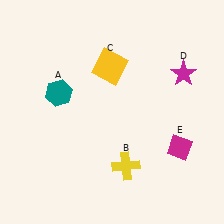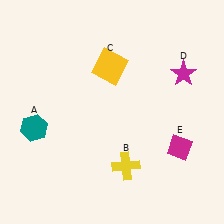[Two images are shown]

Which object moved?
The teal hexagon (A) moved down.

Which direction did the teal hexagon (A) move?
The teal hexagon (A) moved down.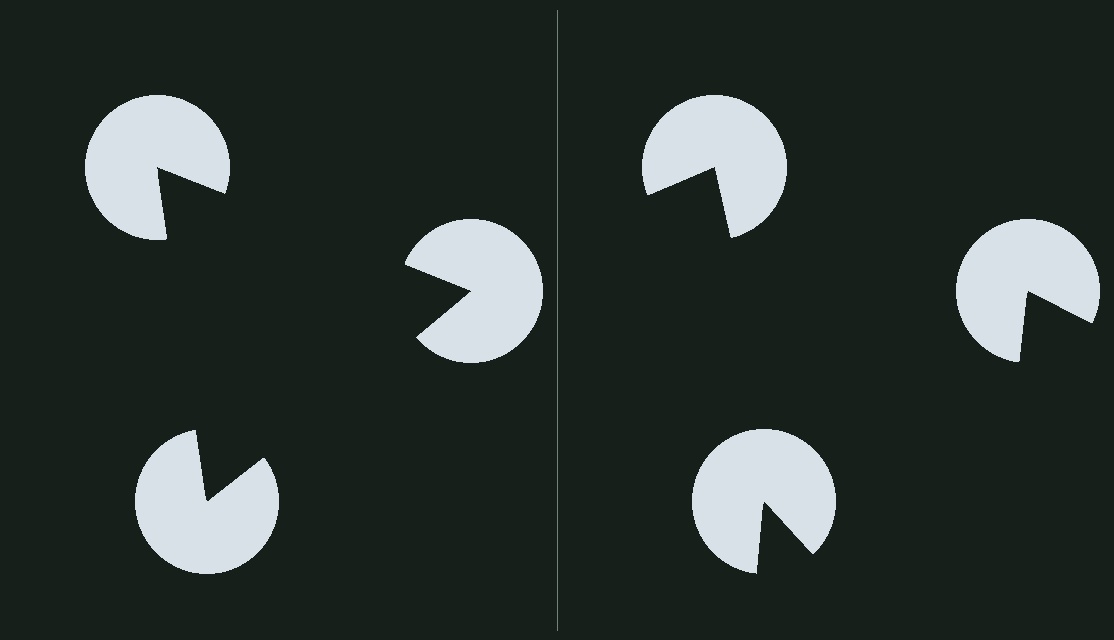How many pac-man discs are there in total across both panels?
6 — 3 on each side.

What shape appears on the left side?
An illusory triangle.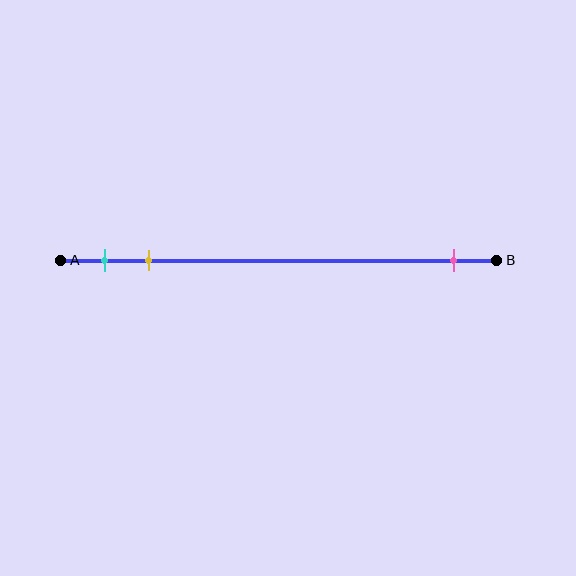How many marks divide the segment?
There are 3 marks dividing the segment.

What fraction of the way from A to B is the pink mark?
The pink mark is approximately 90% (0.9) of the way from A to B.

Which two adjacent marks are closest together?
The cyan and yellow marks are the closest adjacent pair.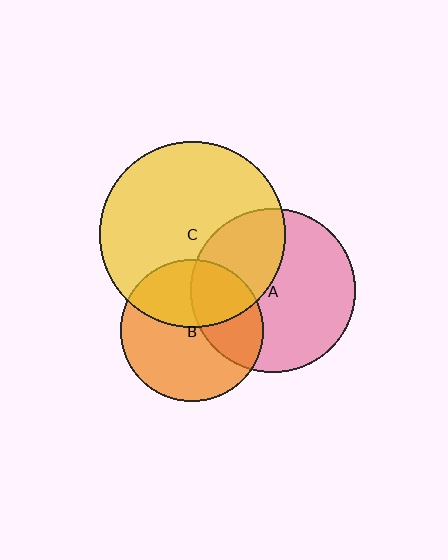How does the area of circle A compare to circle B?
Approximately 1.3 times.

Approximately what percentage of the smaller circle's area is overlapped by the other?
Approximately 40%.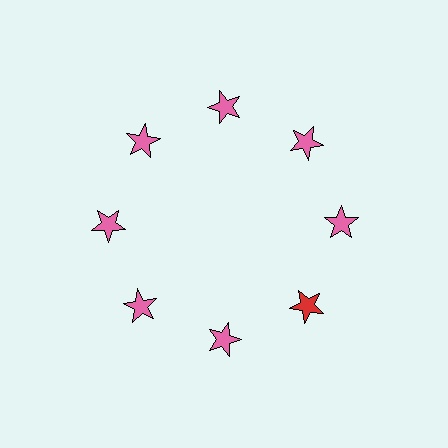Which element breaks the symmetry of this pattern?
The red star at roughly the 4 o'clock position breaks the symmetry. All other shapes are pink stars.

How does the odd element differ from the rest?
It has a different color: red instead of pink.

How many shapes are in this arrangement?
There are 8 shapes arranged in a ring pattern.